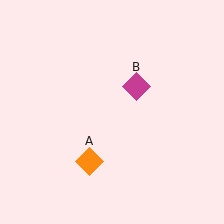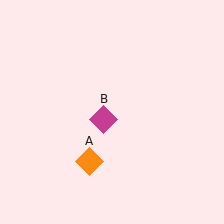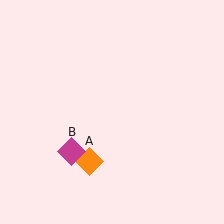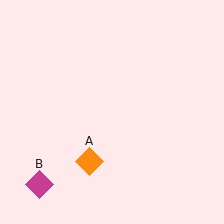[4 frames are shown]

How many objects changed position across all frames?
1 object changed position: magenta diamond (object B).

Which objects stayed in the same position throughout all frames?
Orange diamond (object A) remained stationary.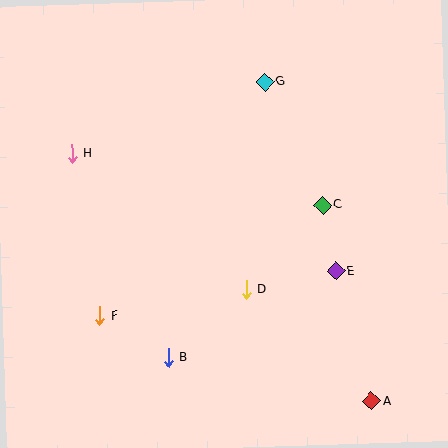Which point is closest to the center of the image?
Point D at (246, 289) is closest to the center.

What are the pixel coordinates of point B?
Point B is at (168, 358).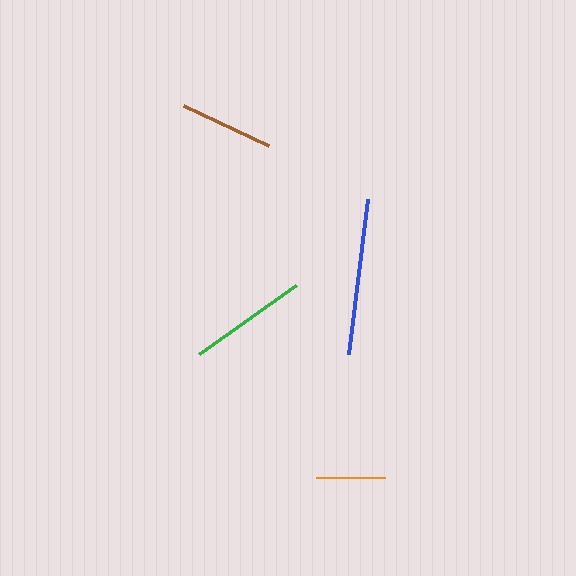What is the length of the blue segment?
The blue segment is approximately 156 pixels long.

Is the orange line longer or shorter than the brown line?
The brown line is longer than the orange line.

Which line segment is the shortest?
The orange line is the shortest at approximately 69 pixels.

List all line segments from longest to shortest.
From longest to shortest: blue, green, brown, orange.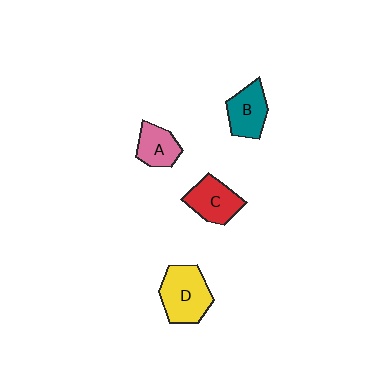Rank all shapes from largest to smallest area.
From largest to smallest: D (yellow), C (red), B (teal), A (pink).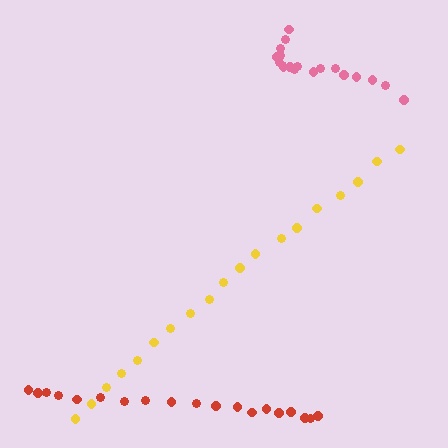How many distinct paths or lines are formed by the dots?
There are 3 distinct paths.